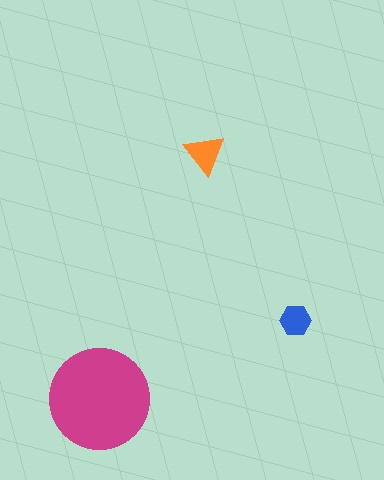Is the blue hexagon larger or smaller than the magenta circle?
Smaller.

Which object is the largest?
The magenta circle.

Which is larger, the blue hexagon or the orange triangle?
The orange triangle.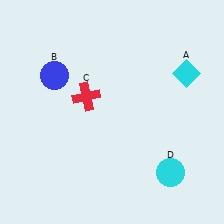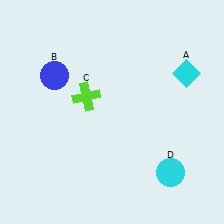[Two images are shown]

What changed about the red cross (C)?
In Image 1, C is red. In Image 2, it changed to lime.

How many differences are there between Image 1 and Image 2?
There is 1 difference between the two images.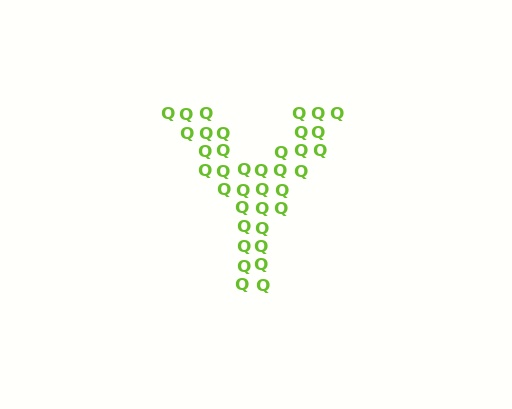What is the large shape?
The large shape is the letter Y.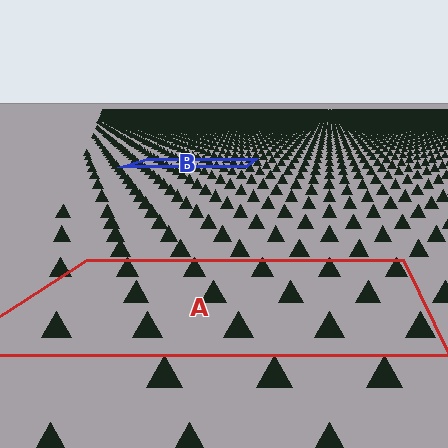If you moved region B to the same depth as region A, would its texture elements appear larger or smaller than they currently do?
They would appear larger. At a closer depth, the same texture elements are projected at a bigger on-screen size.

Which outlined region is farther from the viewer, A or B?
Region B is farther from the viewer — the texture elements inside it appear smaller and more densely packed.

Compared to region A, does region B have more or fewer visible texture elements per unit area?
Region B has more texture elements per unit area — they are packed more densely because it is farther away.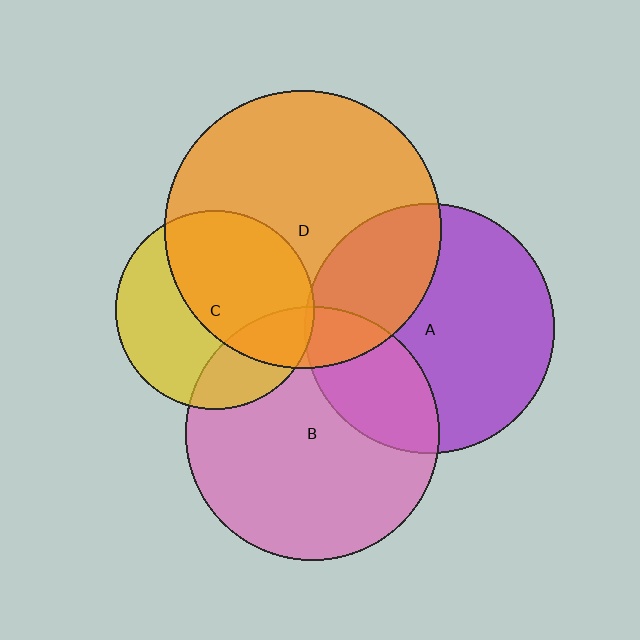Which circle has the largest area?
Circle D (orange).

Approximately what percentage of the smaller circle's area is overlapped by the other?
Approximately 15%.